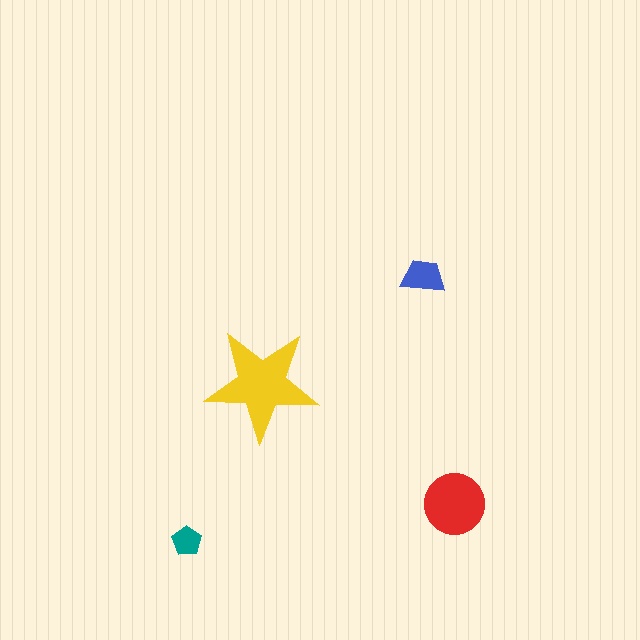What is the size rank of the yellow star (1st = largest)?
1st.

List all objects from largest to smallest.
The yellow star, the red circle, the blue trapezoid, the teal pentagon.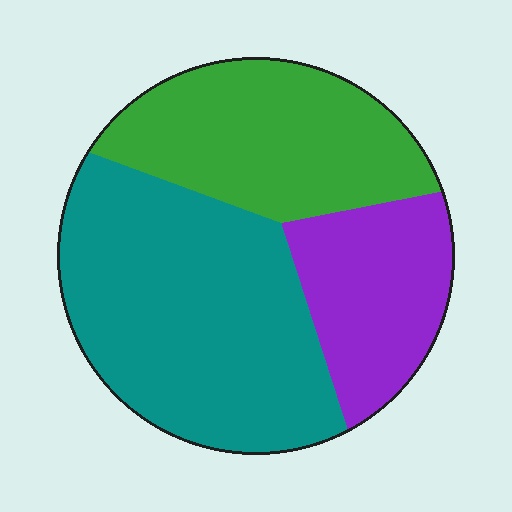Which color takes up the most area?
Teal, at roughly 50%.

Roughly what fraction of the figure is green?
Green covers roughly 30% of the figure.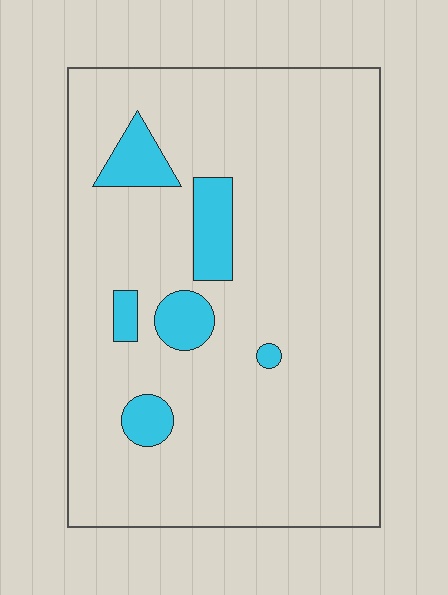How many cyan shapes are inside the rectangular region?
6.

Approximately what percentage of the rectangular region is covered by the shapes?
Approximately 10%.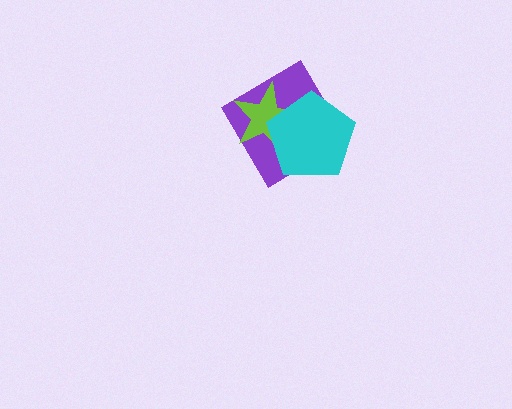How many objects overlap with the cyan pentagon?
2 objects overlap with the cyan pentagon.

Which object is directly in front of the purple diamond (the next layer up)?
The lime star is directly in front of the purple diamond.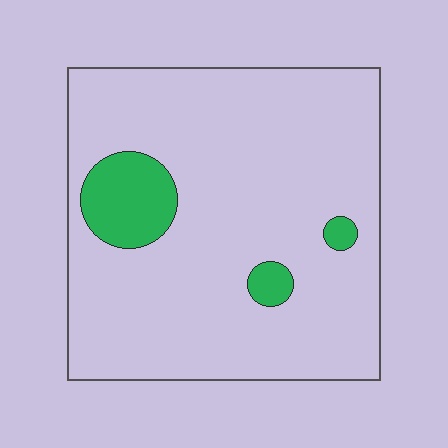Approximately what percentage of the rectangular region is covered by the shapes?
Approximately 10%.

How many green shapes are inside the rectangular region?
3.